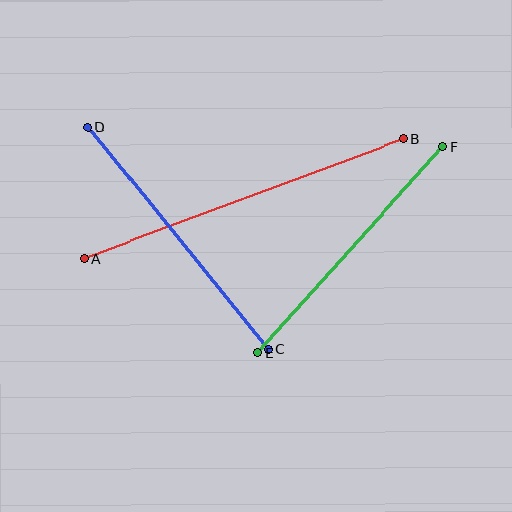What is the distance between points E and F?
The distance is approximately 276 pixels.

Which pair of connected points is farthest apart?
Points A and B are farthest apart.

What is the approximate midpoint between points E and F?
The midpoint is at approximately (350, 250) pixels.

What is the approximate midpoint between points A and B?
The midpoint is at approximately (243, 199) pixels.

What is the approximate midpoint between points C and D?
The midpoint is at approximately (178, 238) pixels.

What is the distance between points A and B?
The distance is approximately 340 pixels.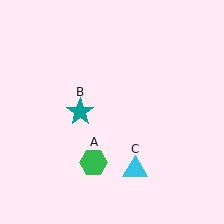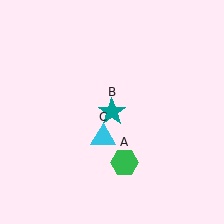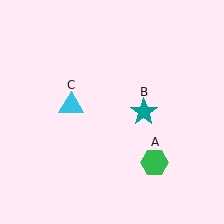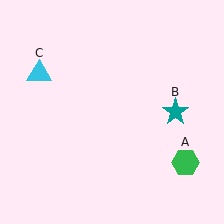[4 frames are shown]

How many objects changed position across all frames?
3 objects changed position: green hexagon (object A), teal star (object B), cyan triangle (object C).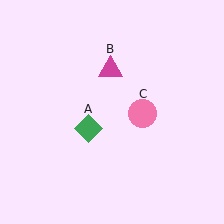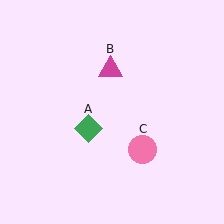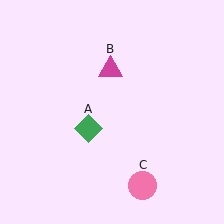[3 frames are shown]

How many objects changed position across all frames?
1 object changed position: pink circle (object C).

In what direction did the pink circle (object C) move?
The pink circle (object C) moved down.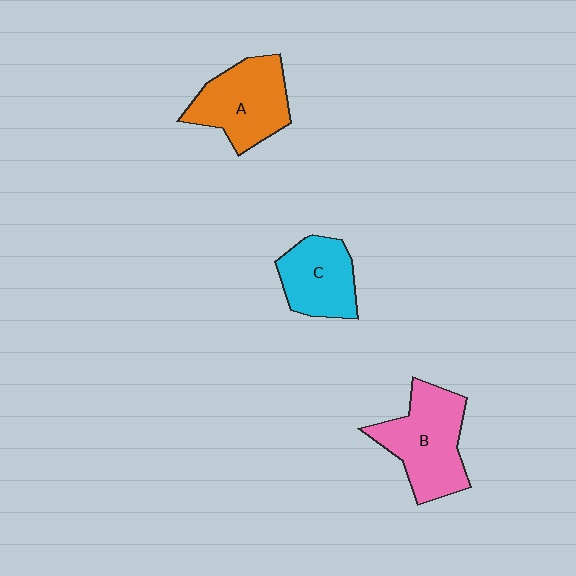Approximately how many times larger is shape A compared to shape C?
Approximately 1.2 times.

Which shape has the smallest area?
Shape C (cyan).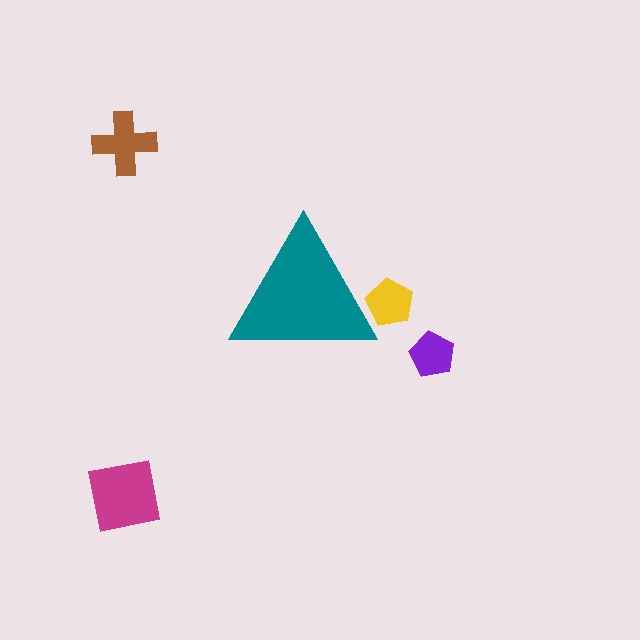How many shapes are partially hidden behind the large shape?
1 shape is partially hidden.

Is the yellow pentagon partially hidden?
Yes, the yellow pentagon is partially hidden behind the teal triangle.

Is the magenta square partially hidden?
No, the magenta square is fully visible.